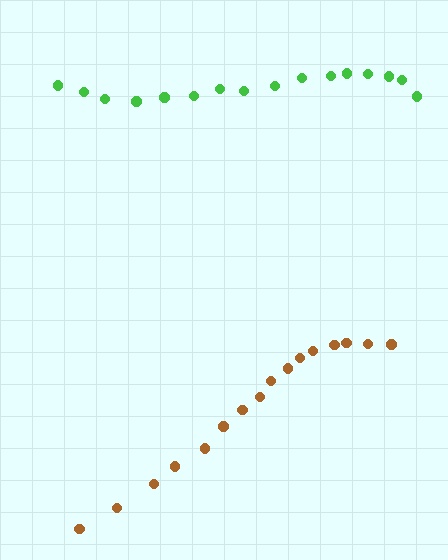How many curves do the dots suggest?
There are 2 distinct paths.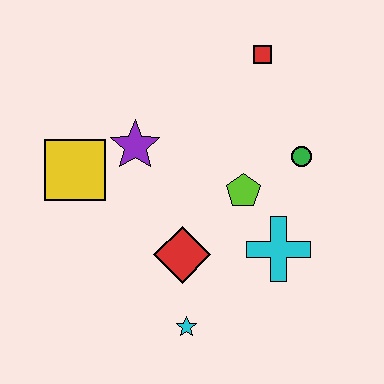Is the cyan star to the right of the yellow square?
Yes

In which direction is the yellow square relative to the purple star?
The yellow square is to the left of the purple star.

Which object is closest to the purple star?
The yellow square is closest to the purple star.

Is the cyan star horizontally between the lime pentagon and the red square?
No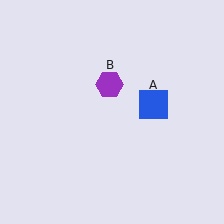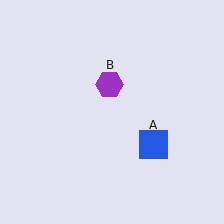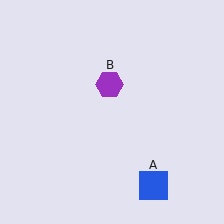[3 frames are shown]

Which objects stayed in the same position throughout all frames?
Purple hexagon (object B) remained stationary.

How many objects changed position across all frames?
1 object changed position: blue square (object A).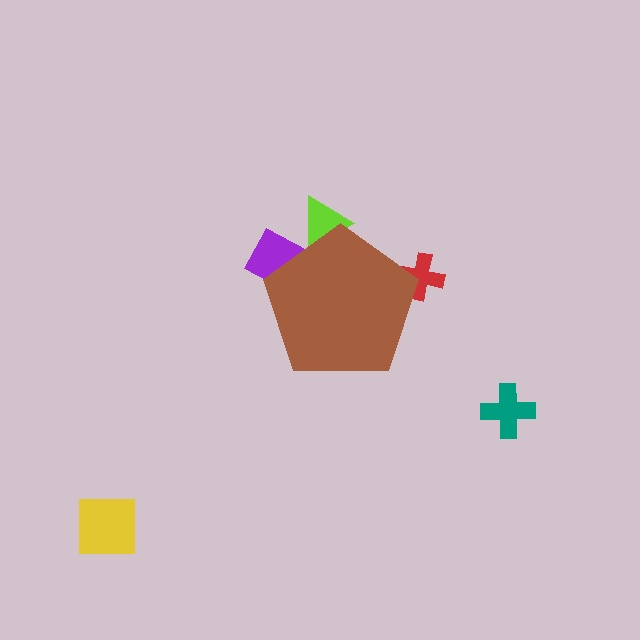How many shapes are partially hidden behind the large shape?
3 shapes are partially hidden.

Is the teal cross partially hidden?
No, the teal cross is fully visible.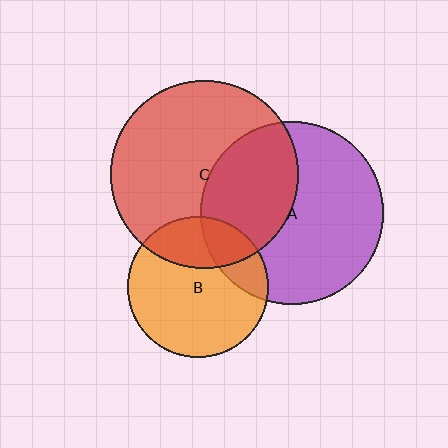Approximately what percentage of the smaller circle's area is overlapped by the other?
Approximately 40%.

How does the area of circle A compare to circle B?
Approximately 1.7 times.